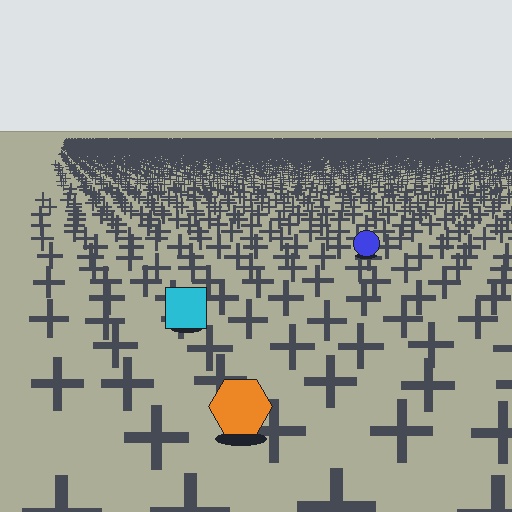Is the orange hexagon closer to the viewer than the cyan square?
Yes. The orange hexagon is closer — you can tell from the texture gradient: the ground texture is coarser near it.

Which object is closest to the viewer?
The orange hexagon is closest. The texture marks near it are larger and more spread out.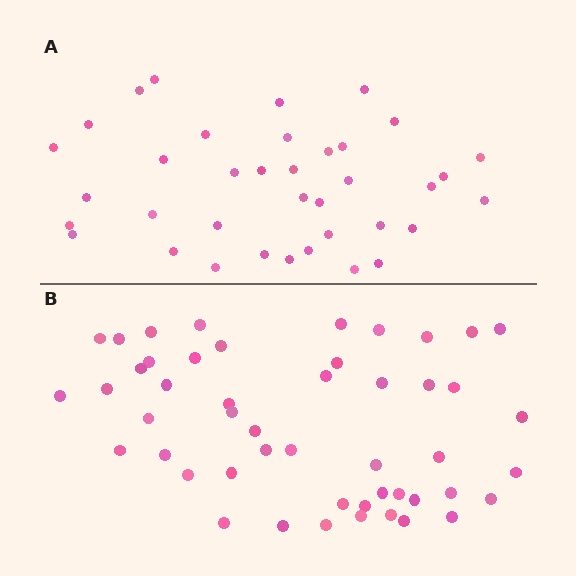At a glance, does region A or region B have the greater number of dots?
Region B (the bottom region) has more dots.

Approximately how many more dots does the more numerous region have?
Region B has roughly 12 or so more dots than region A.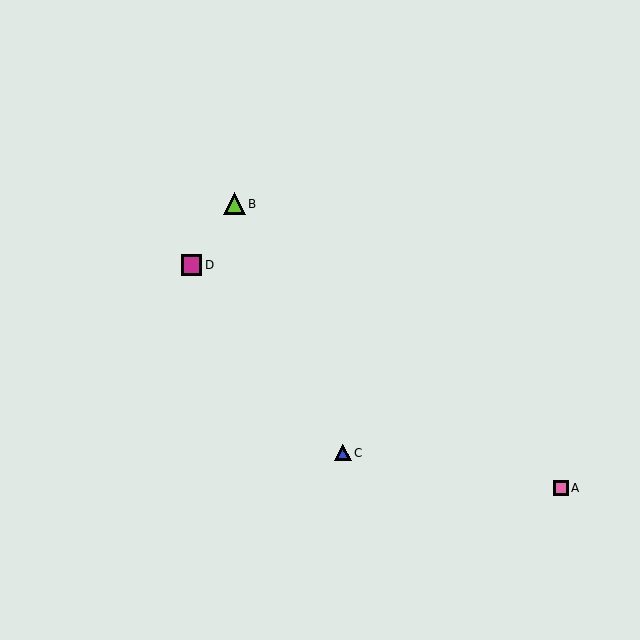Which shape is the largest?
The lime triangle (labeled B) is the largest.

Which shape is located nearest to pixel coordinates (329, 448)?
The blue triangle (labeled C) at (343, 453) is nearest to that location.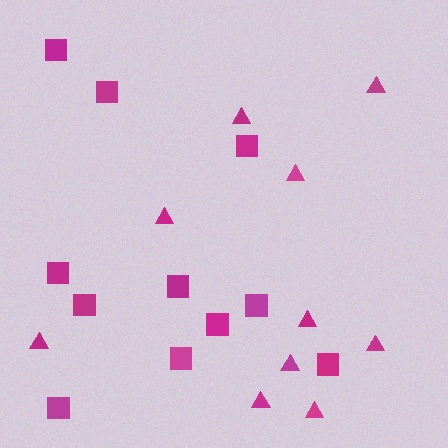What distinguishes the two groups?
There are 2 groups: one group of triangles (10) and one group of squares (11).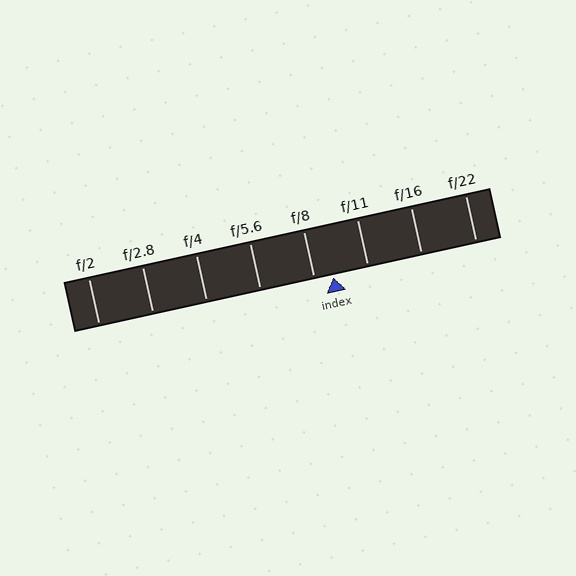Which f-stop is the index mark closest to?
The index mark is closest to f/8.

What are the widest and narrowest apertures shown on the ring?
The widest aperture shown is f/2 and the narrowest is f/22.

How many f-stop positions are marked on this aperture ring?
There are 8 f-stop positions marked.